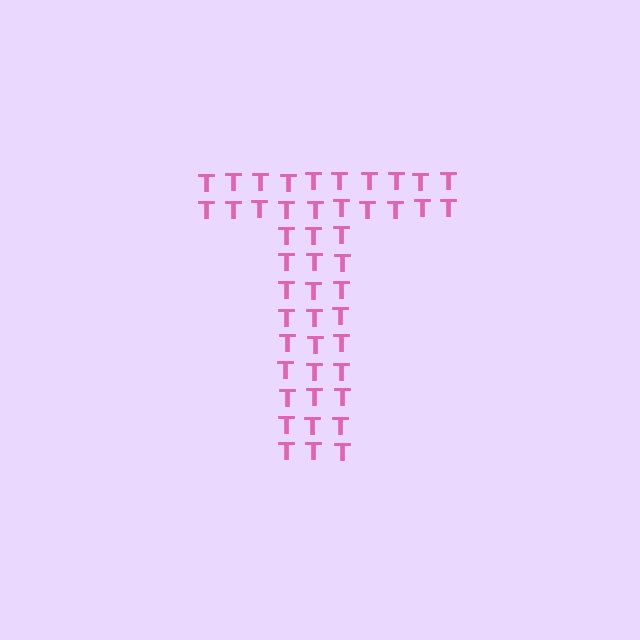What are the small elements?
The small elements are letter T's.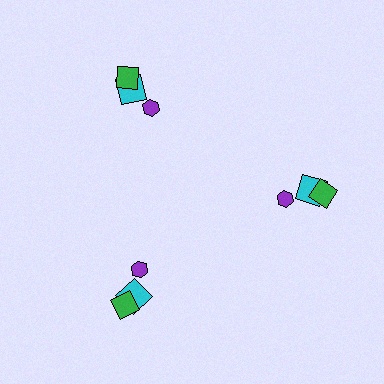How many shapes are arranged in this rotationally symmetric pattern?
There are 9 shapes, arranged in 3 groups of 3.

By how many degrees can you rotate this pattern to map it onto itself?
The pattern maps onto itself every 120 degrees of rotation.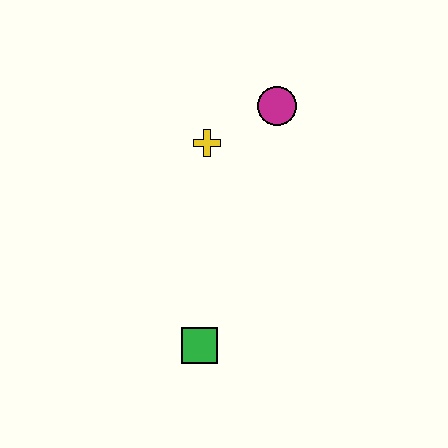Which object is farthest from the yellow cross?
The green square is farthest from the yellow cross.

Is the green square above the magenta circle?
No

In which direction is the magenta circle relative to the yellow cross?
The magenta circle is to the right of the yellow cross.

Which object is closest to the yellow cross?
The magenta circle is closest to the yellow cross.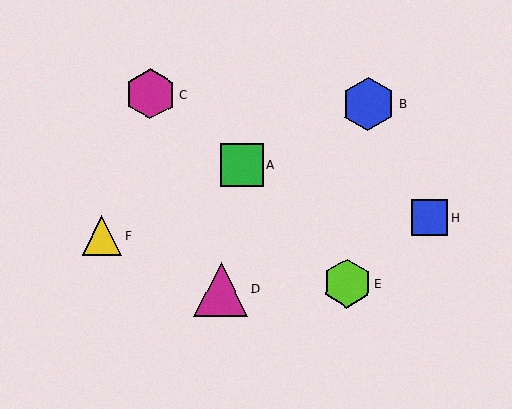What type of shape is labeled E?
Shape E is a lime hexagon.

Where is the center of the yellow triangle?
The center of the yellow triangle is at (102, 236).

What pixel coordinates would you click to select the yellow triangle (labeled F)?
Click at (102, 236) to select the yellow triangle F.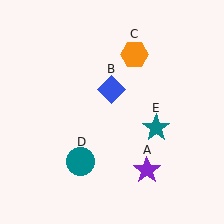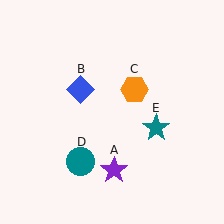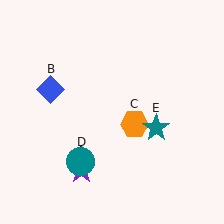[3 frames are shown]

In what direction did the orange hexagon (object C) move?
The orange hexagon (object C) moved down.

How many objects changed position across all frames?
3 objects changed position: purple star (object A), blue diamond (object B), orange hexagon (object C).